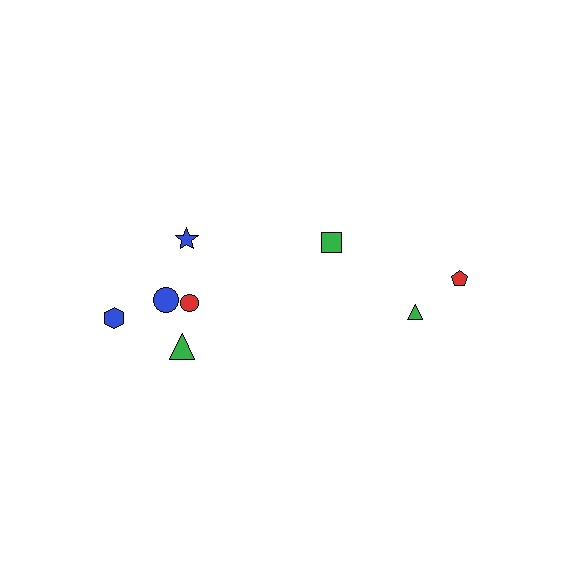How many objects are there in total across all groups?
There are 8 objects.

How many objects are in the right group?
There are 3 objects.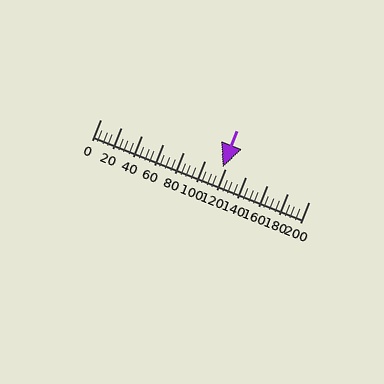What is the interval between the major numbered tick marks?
The major tick marks are spaced 20 units apart.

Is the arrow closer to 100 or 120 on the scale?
The arrow is closer to 120.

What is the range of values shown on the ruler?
The ruler shows values from 0 to 200.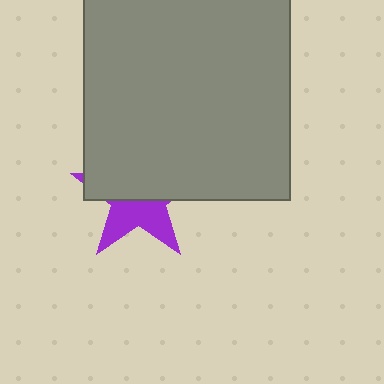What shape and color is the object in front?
The object in front is a gray square.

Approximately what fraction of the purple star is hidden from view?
Roughly 59% of the purple star is hidden behind the gray square.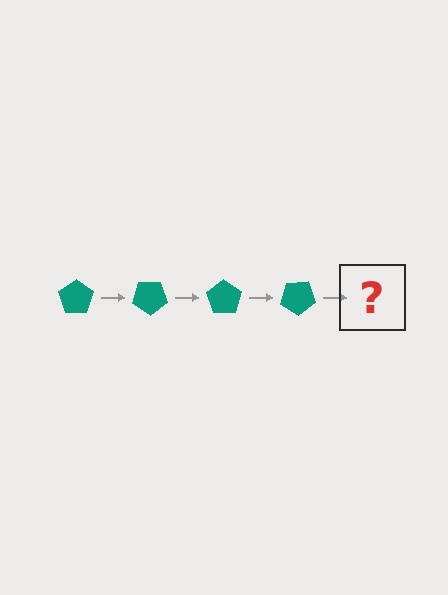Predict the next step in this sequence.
The next step is a teal pentagon rotated 140 degrees.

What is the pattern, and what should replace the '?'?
The pattern is that the pentagon rotates 35 degrees each step. The '?' should be a teal pentagon rotated 140 degrees.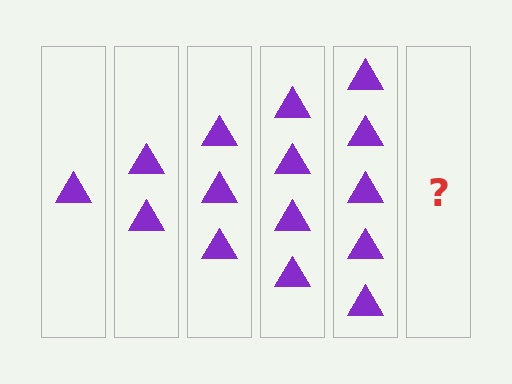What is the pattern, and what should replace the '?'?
The pattern is that each step adds one more triangle. The '?' should be 6 triangles.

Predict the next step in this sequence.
The next step is 6 triangles.